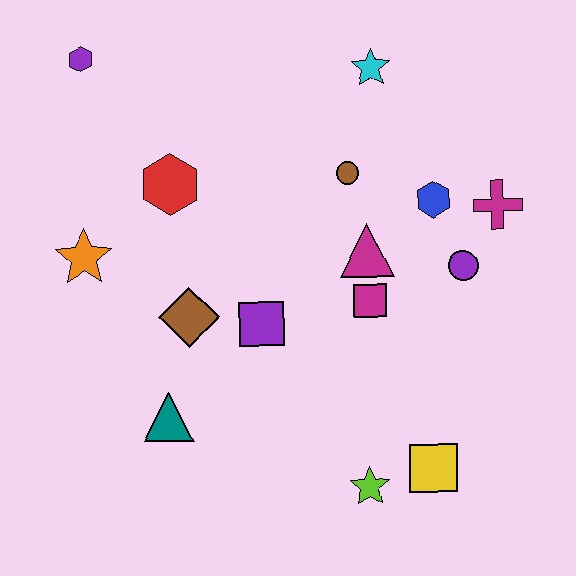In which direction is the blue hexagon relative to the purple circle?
The blue hexagon is above the purple circle.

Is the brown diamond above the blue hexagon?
No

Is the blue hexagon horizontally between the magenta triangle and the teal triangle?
No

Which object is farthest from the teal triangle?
The cyan star is farthest from the teal triangle.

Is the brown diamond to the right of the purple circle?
No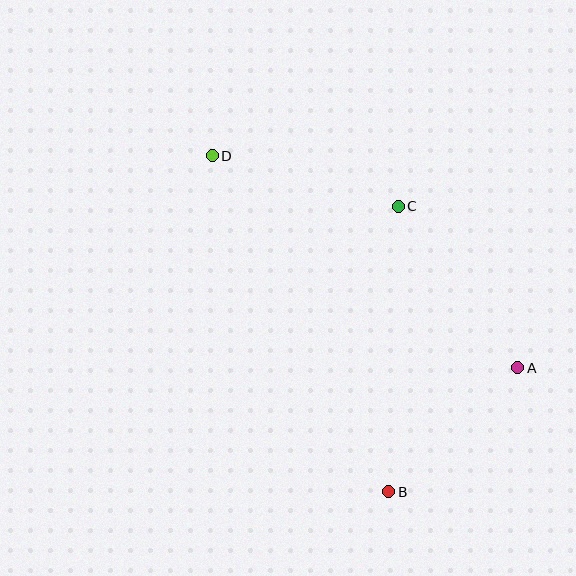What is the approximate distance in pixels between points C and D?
The distance between C and D is approximately 193 pixels.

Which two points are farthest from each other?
Points B and D are farthest from each other.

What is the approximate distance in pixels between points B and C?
The distance between B and C is approximately 286 pixels.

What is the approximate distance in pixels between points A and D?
The distance between A and D is approximately 372 pixels.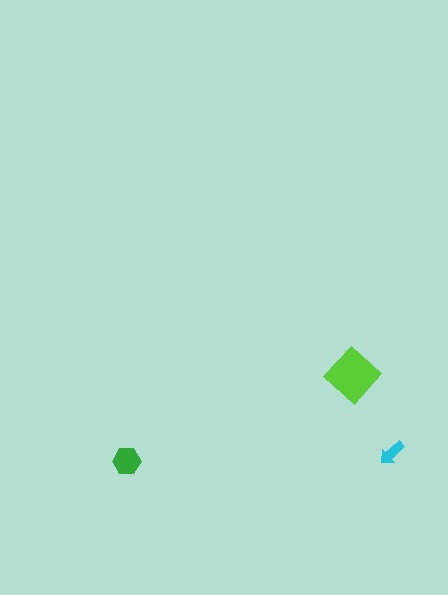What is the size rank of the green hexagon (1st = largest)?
2nd.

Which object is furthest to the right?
The cyan arrow is rightmost.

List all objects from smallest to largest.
The cyan arrow, the green hexagon, the lime diamond.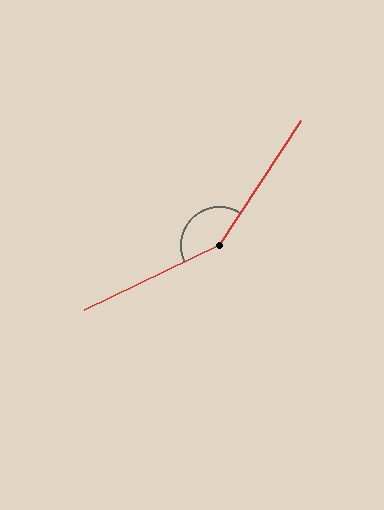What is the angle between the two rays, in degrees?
Approximately 149 degrees.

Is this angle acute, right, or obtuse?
It is obtuse.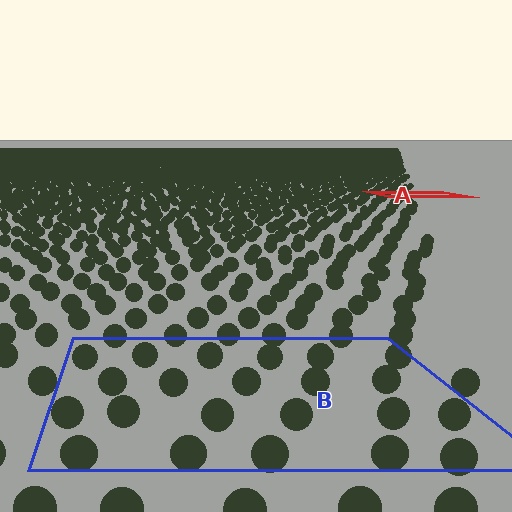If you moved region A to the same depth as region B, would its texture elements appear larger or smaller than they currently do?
They would appear larger. At a closer depth, the same texture elements are projected at a bigger on-screen size.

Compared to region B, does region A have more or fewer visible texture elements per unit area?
Region A has more texture elements per unit area — they are packed more densely because it is farther away.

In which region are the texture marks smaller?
The texture marks are smaller in region A, because it is farther away.